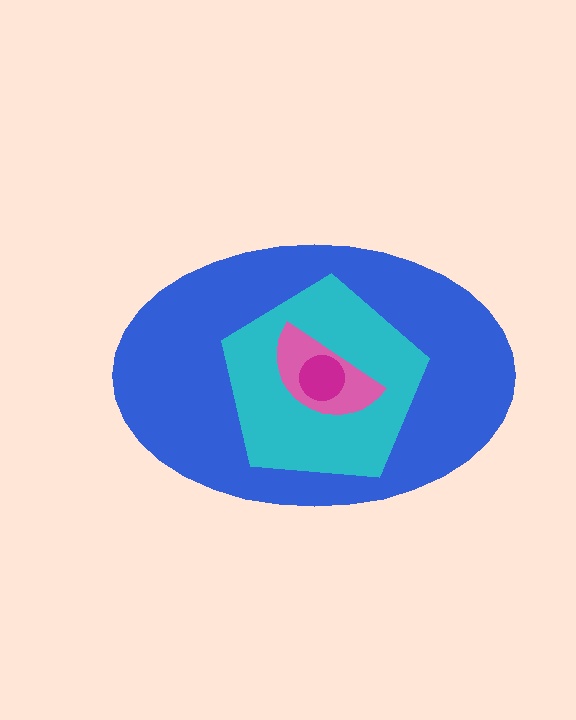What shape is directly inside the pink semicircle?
The magenta circle.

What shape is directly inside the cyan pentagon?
The pink semicircle.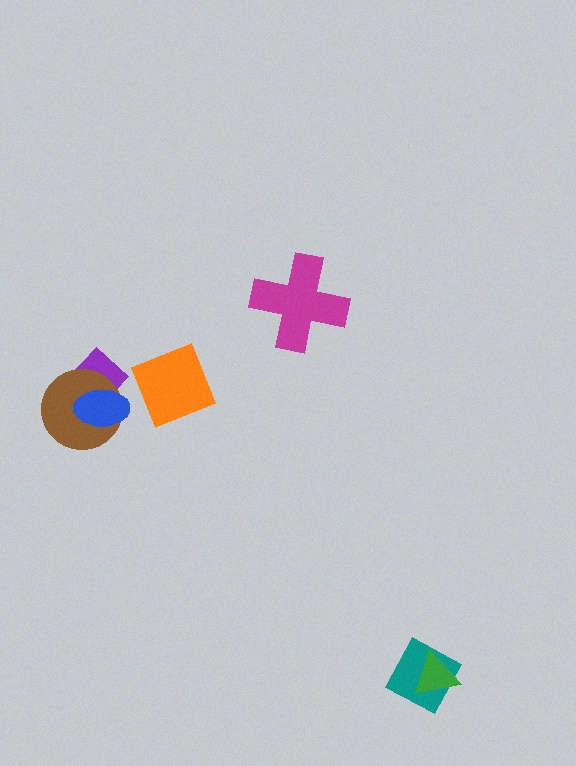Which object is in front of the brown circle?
The blue ellipse is in front of the brown circle.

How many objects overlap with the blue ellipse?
2 objects overlap with the blue ellipse.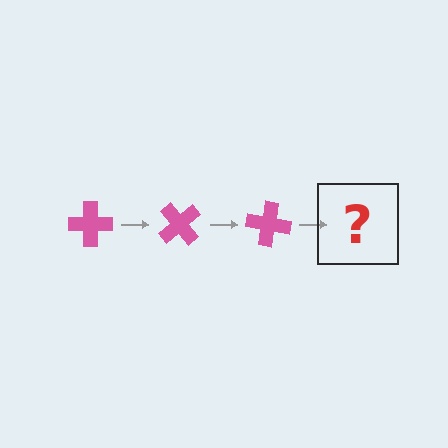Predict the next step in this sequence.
The next step is a pink cross rotated 150 degrees.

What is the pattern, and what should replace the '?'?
The pattern is that the cross rotates 50 degrees each step. The '?' should be a pink cross rotated 150 degrees.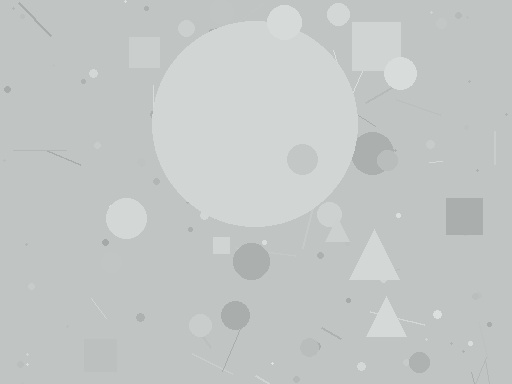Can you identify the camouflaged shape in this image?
The camouflaged shape is a circle.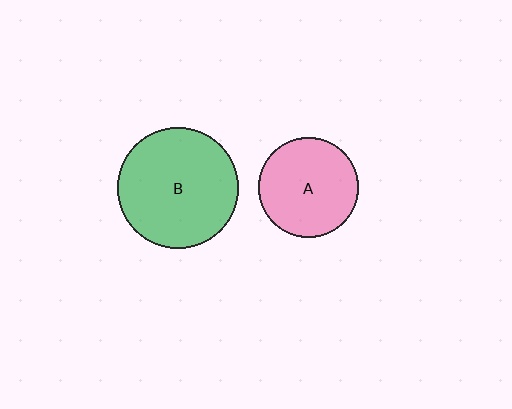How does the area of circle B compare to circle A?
Approximately 1.5 times.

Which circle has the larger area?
Circle B (green).